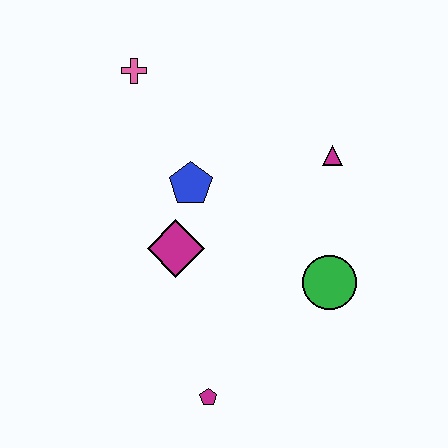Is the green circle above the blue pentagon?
No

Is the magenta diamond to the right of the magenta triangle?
No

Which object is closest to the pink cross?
The blue pentagon is closest to the pink cross.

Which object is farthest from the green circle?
The pink cross is farthest from the green circle.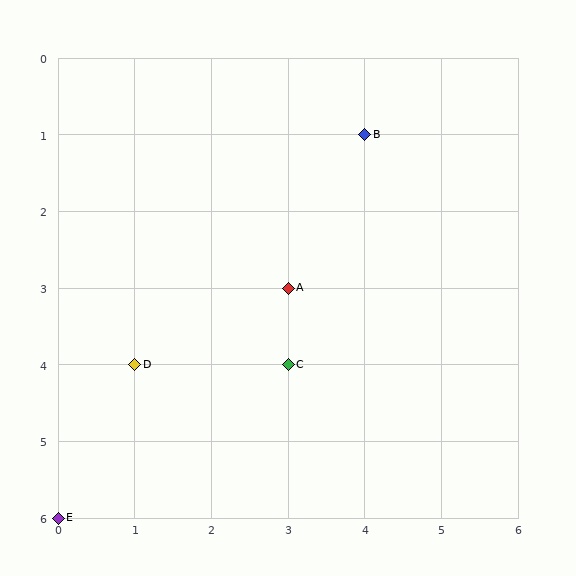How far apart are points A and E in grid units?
Points A and E are 3 columns and 3 rows apart (about 4.2 grid units diagonally).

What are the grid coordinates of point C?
Point C is at grid coordinates (3, 4).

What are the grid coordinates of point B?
Point B is at grid coordinates (4, 1).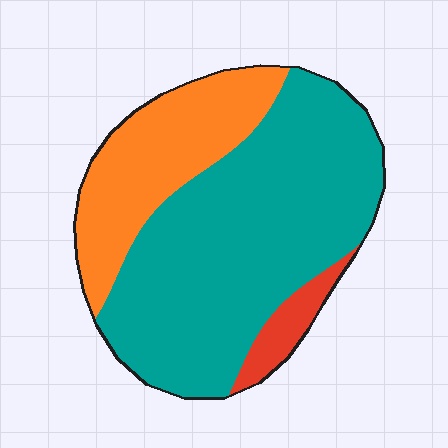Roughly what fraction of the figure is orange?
Orange covers roughly 25% of the figure.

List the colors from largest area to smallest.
From largest to smallest: teal, orange, red.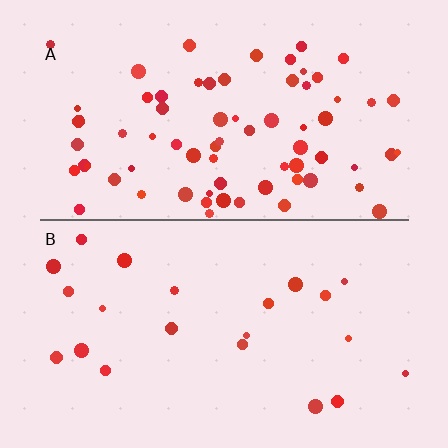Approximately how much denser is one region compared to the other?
Approximately 3.4× — region A over region B.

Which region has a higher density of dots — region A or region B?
A (the top).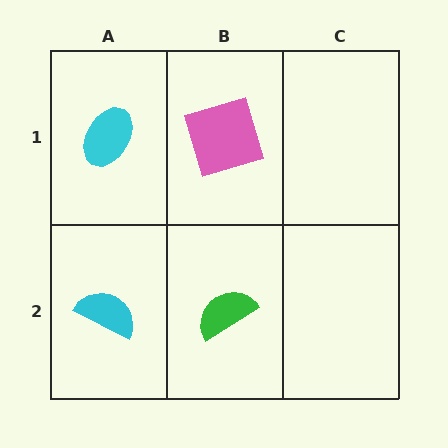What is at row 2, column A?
A cyan semicircle.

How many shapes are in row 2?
2 shapes.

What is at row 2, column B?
A green semicircle.